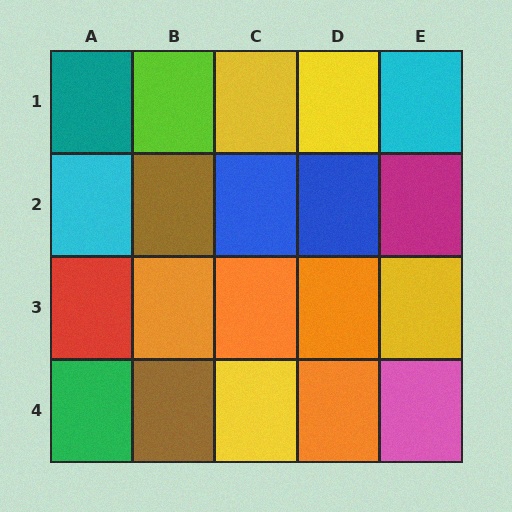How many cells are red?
1 cell is red.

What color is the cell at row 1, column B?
Lime.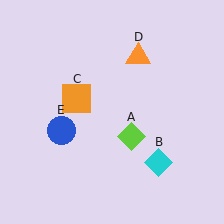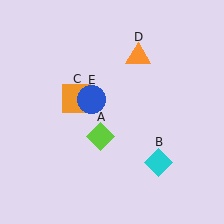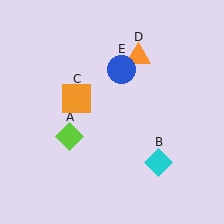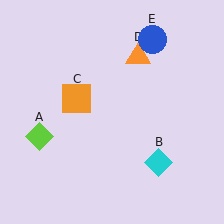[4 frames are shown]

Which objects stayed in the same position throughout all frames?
Cyan diamond (object B) and orange square (object C) and orange triangle (object D) remained stationary.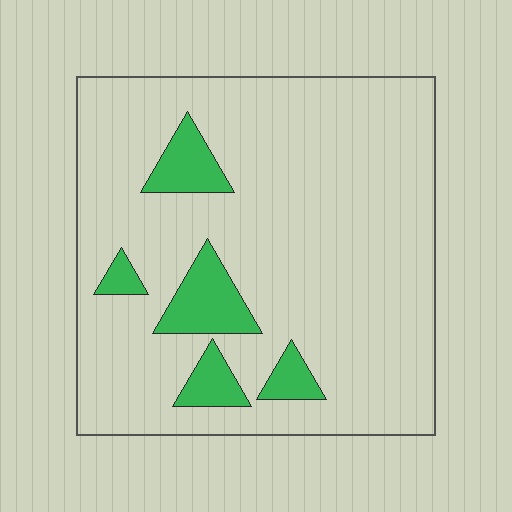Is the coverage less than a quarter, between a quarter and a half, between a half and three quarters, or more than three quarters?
Less than a quarter.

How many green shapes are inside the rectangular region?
5.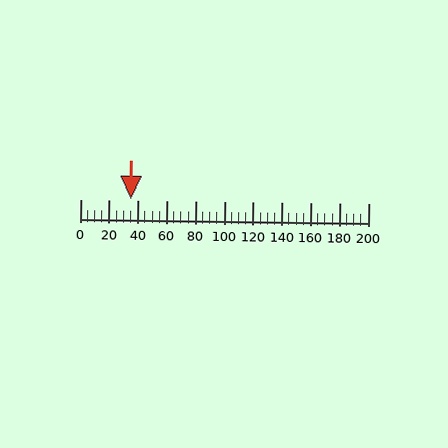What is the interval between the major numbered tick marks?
The major tick marks are spaced 20 units apart.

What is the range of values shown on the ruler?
The ruler shows values from 0 to 200.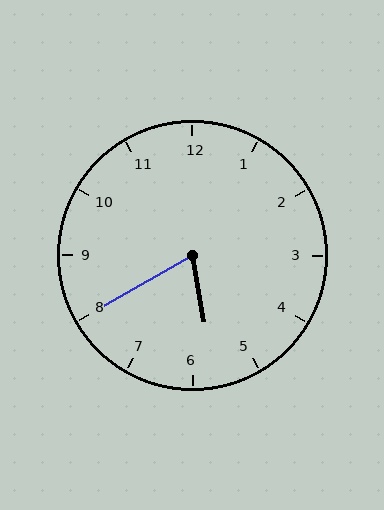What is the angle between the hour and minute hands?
Approximately 70 degrees.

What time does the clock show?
5:40.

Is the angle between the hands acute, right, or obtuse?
It is acute.